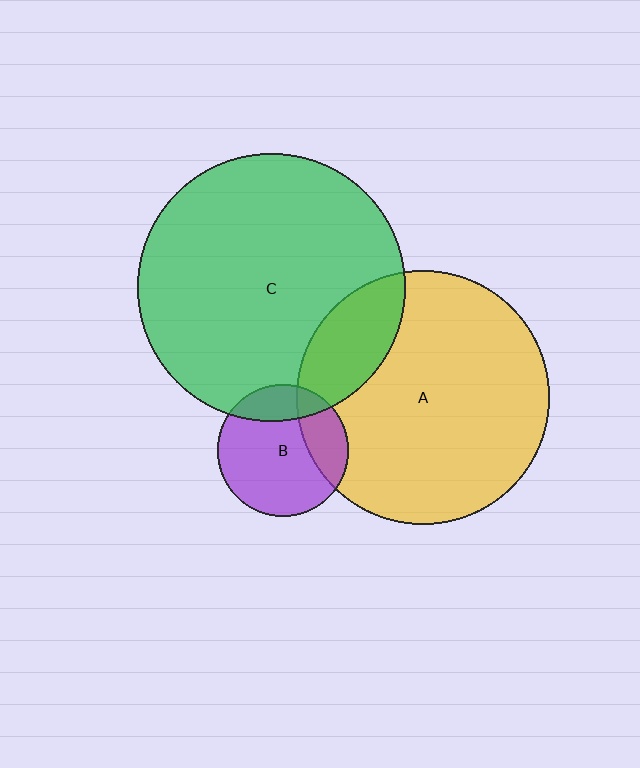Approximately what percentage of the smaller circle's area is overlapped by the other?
Approximately 20%.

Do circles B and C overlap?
Yes.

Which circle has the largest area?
Circle C (green).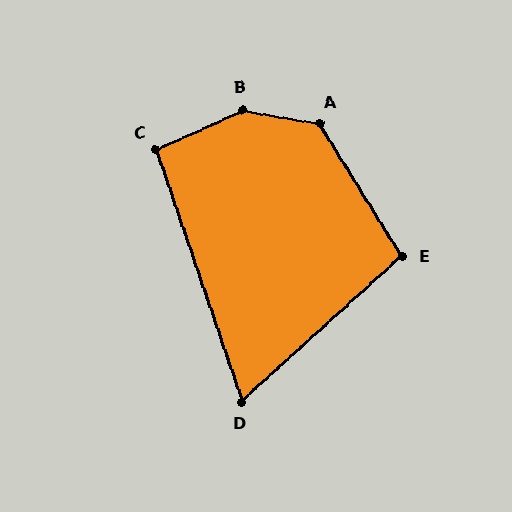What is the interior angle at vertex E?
Approximately 100 degrees (obtuse).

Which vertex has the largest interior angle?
B, at approximately 145 degrees.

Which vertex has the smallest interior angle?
D, at approximately 67 degrees.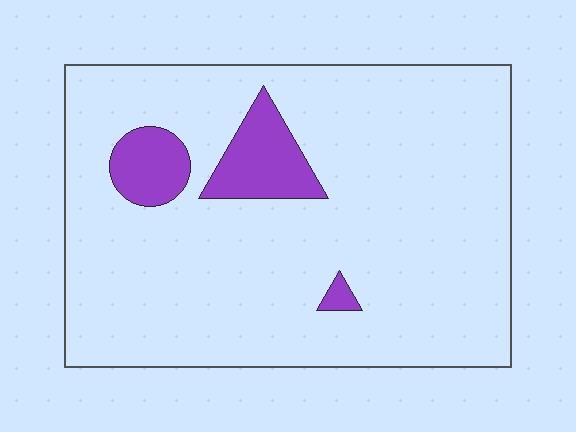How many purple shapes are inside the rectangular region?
3.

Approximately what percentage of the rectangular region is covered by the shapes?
Approximately 10%.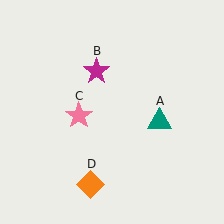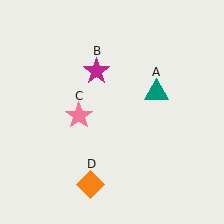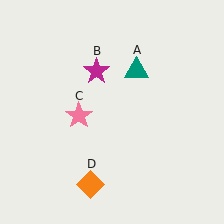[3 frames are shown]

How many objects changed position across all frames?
1 object changed position: teal triangle (object A).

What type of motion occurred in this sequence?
The teal triangle (object A) rotated counterclockwise around the center of the scene.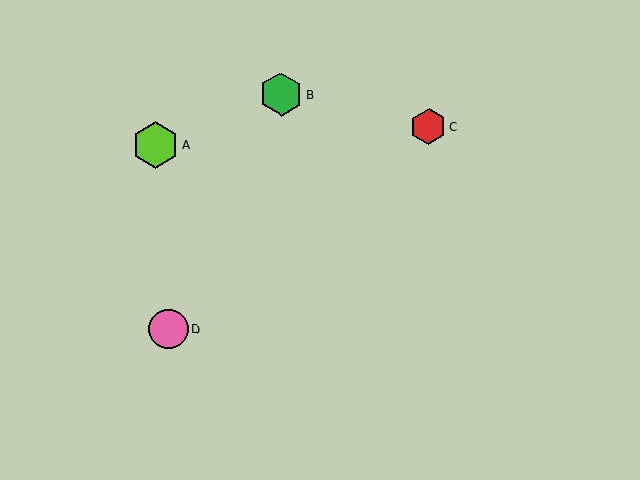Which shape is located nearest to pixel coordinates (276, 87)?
The green hexagon (labeled B) at (281, 94) is nearest to that location.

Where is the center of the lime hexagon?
The center of the lime hexagon is at (156, 145).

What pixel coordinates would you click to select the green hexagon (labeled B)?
Click at (281, 94) to select the green hexagon B.